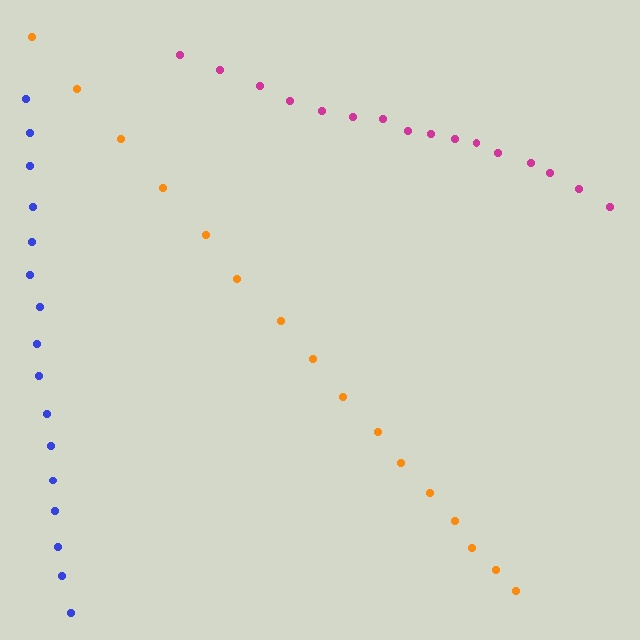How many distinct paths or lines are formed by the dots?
There are 3 distinct paths.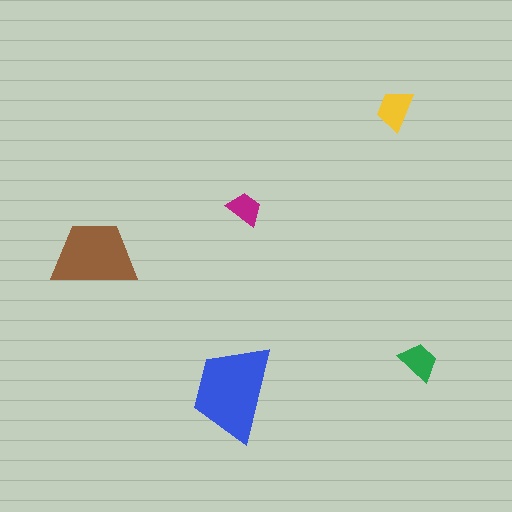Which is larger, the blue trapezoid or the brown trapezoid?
The blue one.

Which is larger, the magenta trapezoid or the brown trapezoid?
The brown one.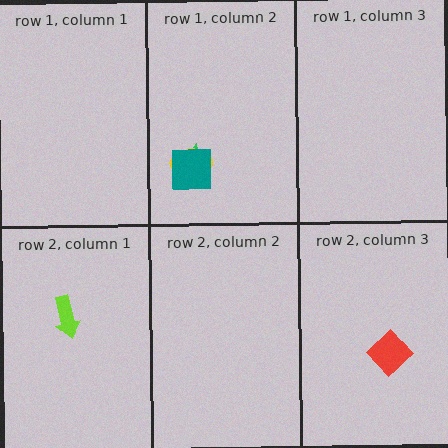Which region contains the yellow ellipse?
The row 1, column 2 region.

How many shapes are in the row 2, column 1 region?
1.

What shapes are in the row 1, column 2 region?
The green star, the yellow ellipse, the teal square.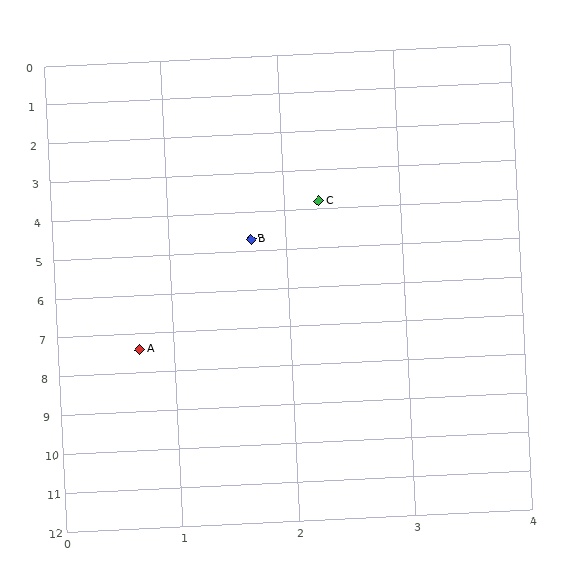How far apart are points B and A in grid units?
Points B and A are about 2.9 grid units apart.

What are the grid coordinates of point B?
Point B is at approximately (1.7, 4.7).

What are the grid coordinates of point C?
Point C is at approximately (2.3, 3.8).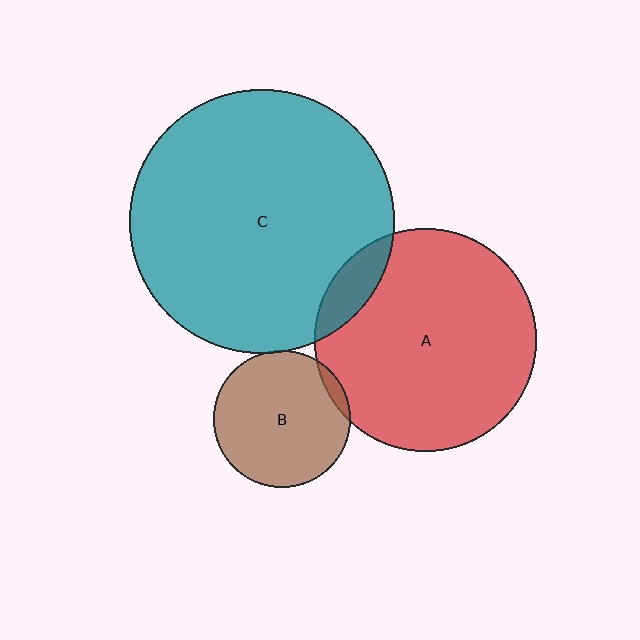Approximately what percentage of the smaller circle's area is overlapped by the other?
Approximately 5%.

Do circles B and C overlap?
Yes.